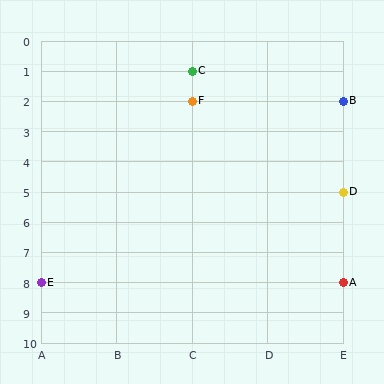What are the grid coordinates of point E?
Point E is at grid coordinates (A, 8).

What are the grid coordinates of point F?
Point F is at grid coordinates (C, 2).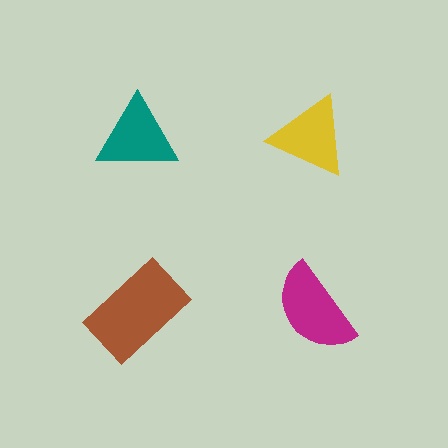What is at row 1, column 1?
A teal triangle.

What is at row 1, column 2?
A yellow triangle.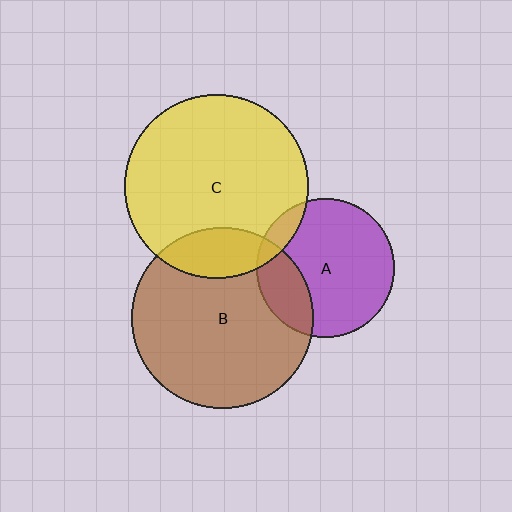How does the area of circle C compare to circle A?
Approximately 1.8 times.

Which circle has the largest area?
Circle C (yellow).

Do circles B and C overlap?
Yes.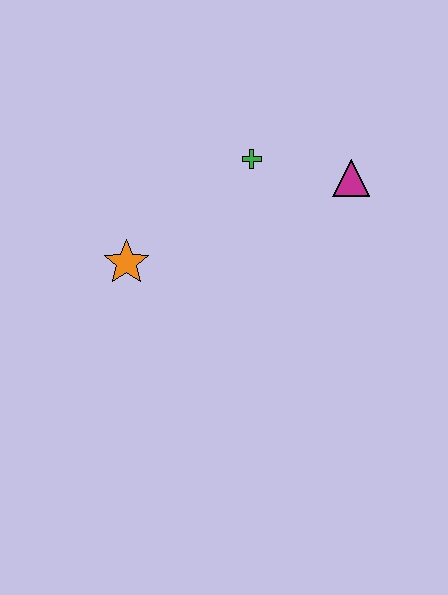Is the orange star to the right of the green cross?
No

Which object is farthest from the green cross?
The orange star is farthest from the green cross.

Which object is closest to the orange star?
The green cross is closest to the orange star.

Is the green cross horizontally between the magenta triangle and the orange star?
Yes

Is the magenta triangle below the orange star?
No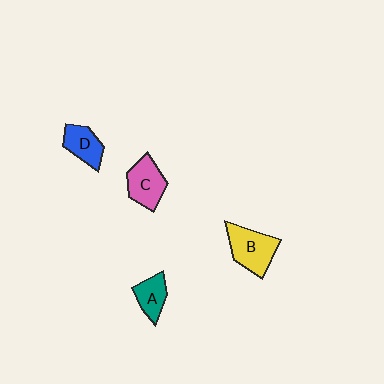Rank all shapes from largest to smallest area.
From largest to smallest: B (yellow), C (pink), D (blue), A (teal).